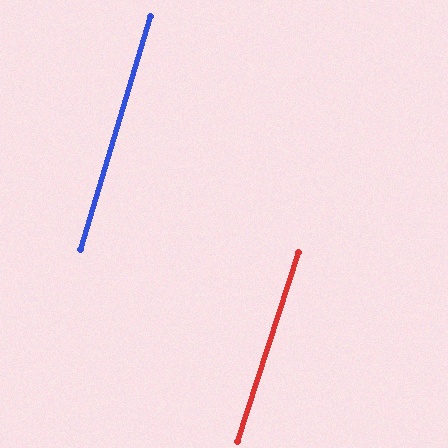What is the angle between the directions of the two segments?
Approximately 1 degree.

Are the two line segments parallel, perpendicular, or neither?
Parallel — their directions differ by only 1.1°.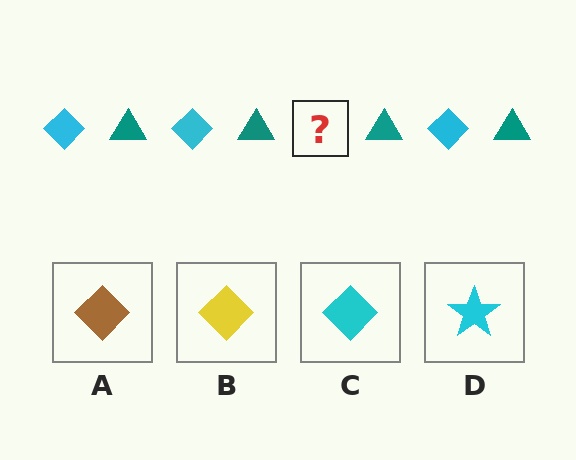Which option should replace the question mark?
Option C.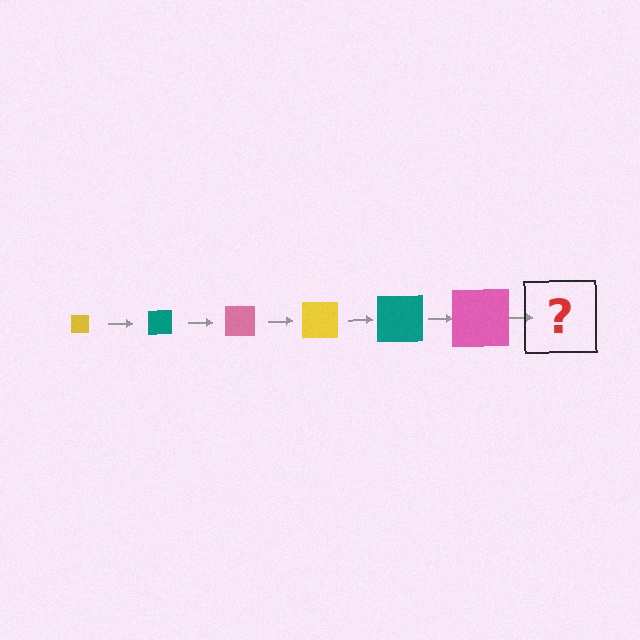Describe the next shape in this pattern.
It should be a yellow square, larger than the previous one.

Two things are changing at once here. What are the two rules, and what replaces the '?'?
The two rules are that the square grows larger each step and the color cycles through yellow, teal, and pink. The '?' should be a yellow square, larger than the previous one.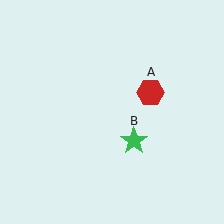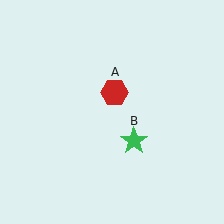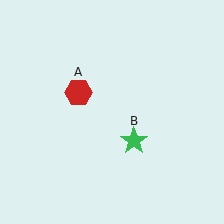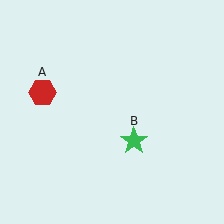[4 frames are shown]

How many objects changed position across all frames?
1 object changed position: red hexagon (object A).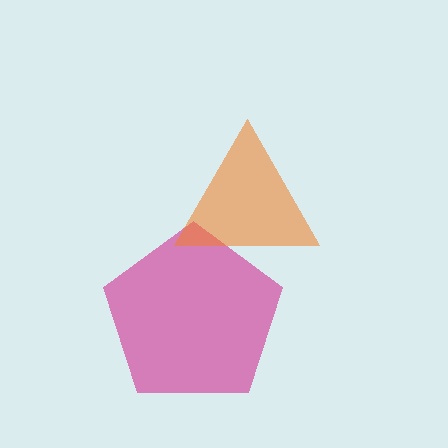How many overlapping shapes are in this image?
There are 2 overlapping shapes in the image.